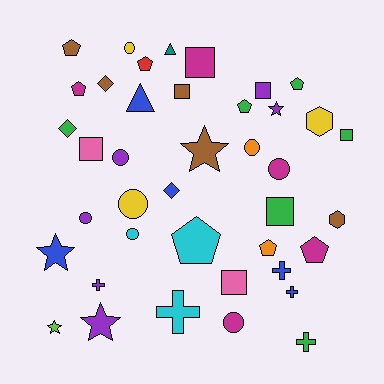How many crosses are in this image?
There are 5 crosses.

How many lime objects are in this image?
There is 1 lime object.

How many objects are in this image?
There are 40 objects.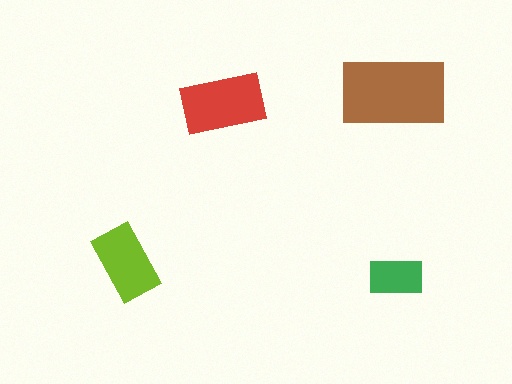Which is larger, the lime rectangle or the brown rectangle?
The brown one.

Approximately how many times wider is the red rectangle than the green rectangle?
About 1.5 times wider.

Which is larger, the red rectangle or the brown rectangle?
The brown one.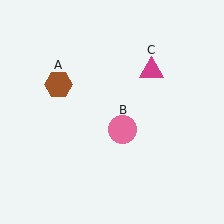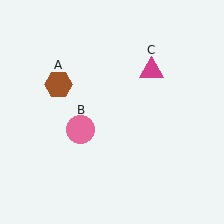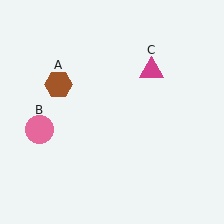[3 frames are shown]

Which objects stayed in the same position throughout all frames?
Brown hexagon (object A) and magenta triangle (object C) remained stationary.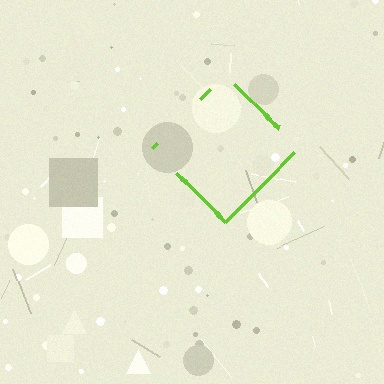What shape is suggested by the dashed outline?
The dashed outline suggests a diamond.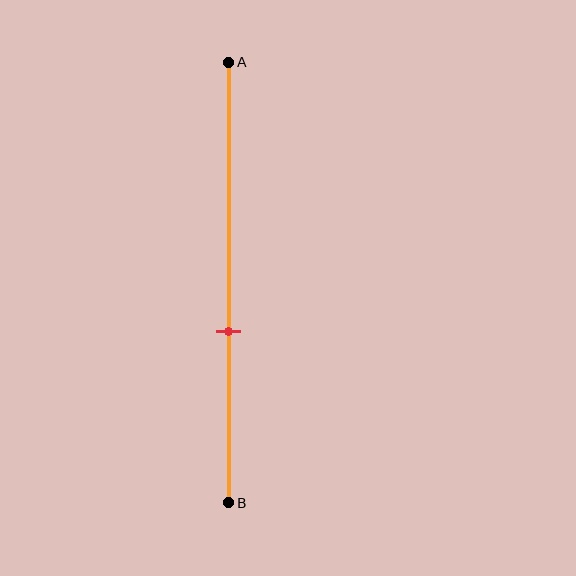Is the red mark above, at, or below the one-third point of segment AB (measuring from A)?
The red mark is below the one-third point of segment AB.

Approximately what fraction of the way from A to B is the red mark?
The red mark is approximately 60% of the way from A to B.